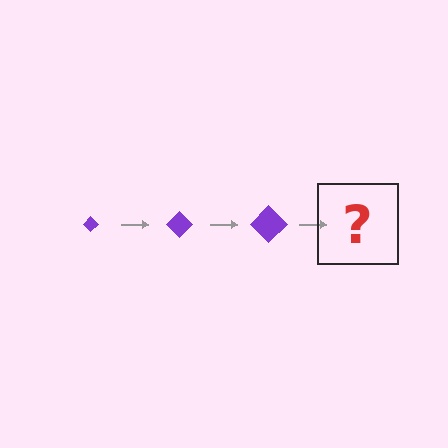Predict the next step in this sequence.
The next step is a purple diamond, larger than the previous one.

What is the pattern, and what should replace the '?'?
The pattern is that the diamond gets progressively larger each step. The '?' should be a purple diamond, larger than the previous one.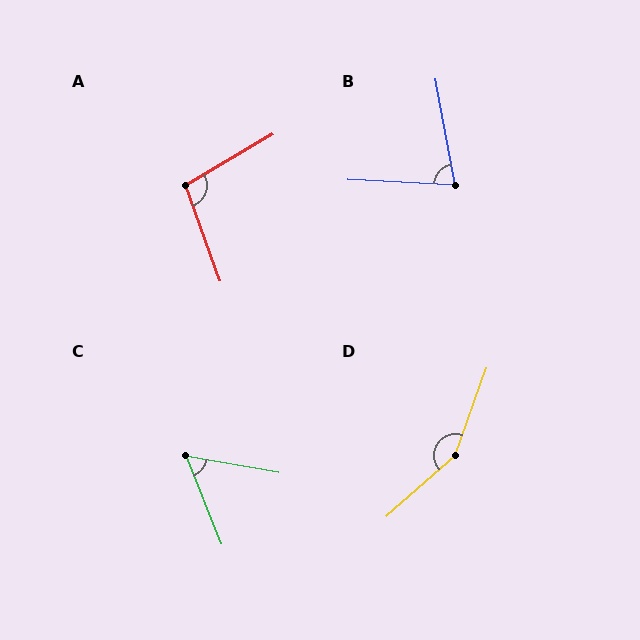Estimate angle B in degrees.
Approximately 77 degrees.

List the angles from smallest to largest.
C (58°), B (77°), A (101°), D (152°).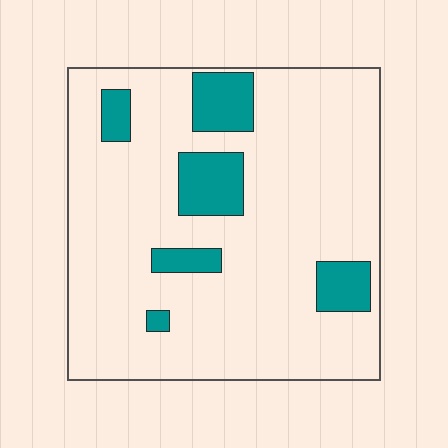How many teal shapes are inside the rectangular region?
6.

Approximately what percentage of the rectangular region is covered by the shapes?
Approximately 15%.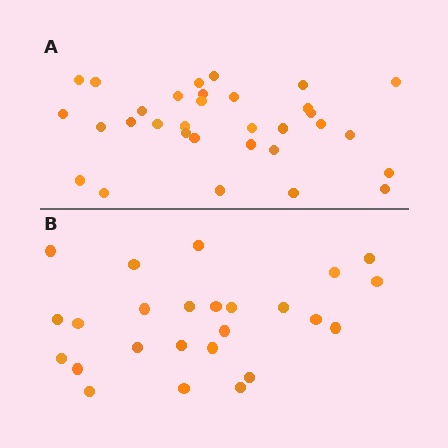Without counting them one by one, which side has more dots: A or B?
Region A (the top region) has more dots.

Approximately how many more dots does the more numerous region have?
Region A has roughly 8 or so more dots than region B.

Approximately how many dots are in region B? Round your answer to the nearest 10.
About 20 dots. (The exact count is 25, which rounds to 20.)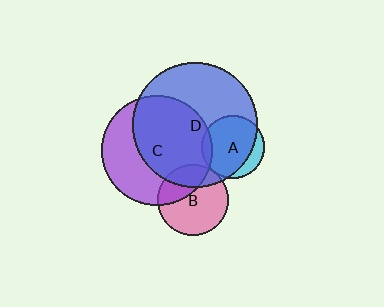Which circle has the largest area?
Circle D (blue).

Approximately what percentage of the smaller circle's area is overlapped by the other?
Approximately 30%.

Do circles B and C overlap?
Yes.